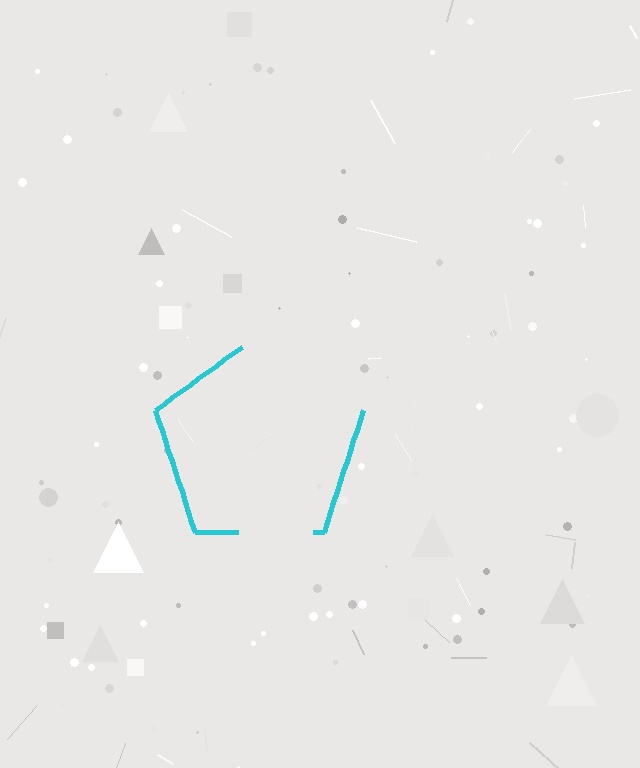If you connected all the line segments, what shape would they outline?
They would outline a pentagon.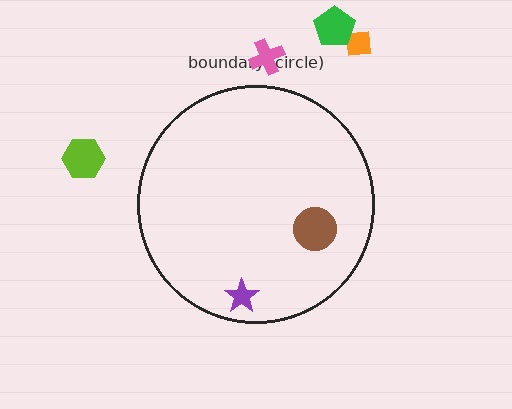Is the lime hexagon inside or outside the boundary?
Outside.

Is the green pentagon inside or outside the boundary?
Outside.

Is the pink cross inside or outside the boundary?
Outside.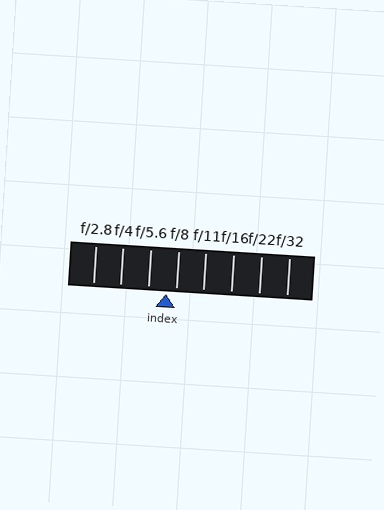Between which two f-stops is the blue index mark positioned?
The index mark is between f/5.6 and f/8.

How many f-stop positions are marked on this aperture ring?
There are 8 f-stop positions marked.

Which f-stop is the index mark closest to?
The index mark is closest to f/8.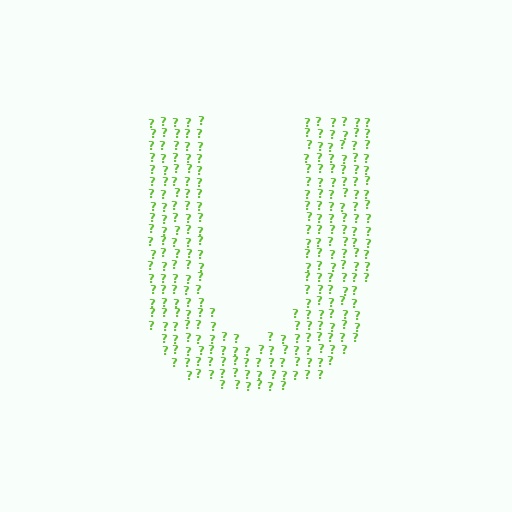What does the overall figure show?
The overall figure shows the letter U.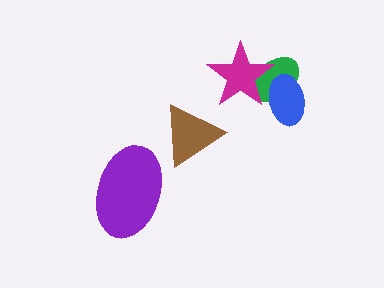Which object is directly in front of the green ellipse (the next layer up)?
The magenta star is directly in front of the green ellipse.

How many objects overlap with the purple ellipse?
0 objects overlap with the purple ellipse.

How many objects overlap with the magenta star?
2 objects overlap with the magenta star.